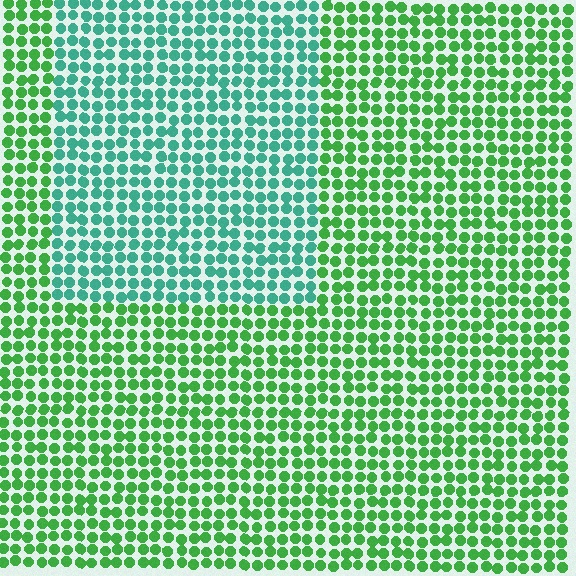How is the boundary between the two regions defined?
The boundary is defined purely by a slight shift in hue (about 41 degrees). Spacing, size, and orientation are identical on both sides.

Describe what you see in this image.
The image is filled with small green elements in a uniform arrangement. A rectangle-shaped region is visible where the elements are tinted to a slightly different hue, forming a subtle color boundary.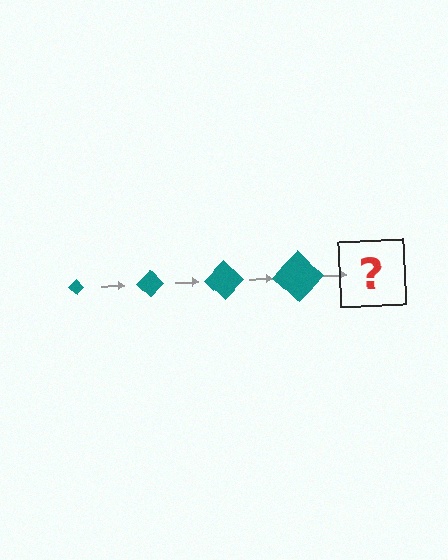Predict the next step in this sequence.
The next step is a teal diamond, larger than the previous one.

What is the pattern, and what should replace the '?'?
The pattern is that the diamond gets progressively larger each step. The '?' should be a teal diamond, larger than the previous one.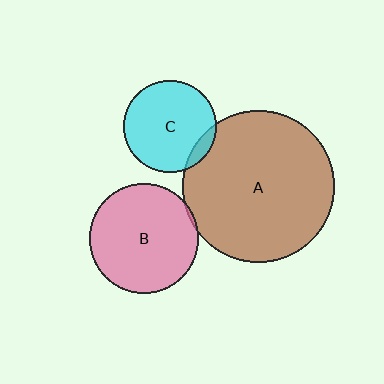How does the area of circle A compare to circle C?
Approximately 2.7 times.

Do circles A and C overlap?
Yes.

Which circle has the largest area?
Circle A (brown).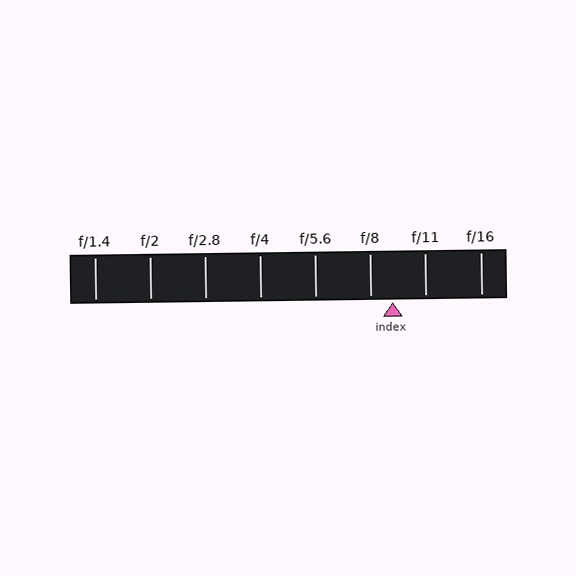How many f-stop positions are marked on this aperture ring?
There are 8 f-stop positions marked.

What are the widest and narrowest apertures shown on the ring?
The widest aperture shown is f/1.4 and the narrowest is f/16.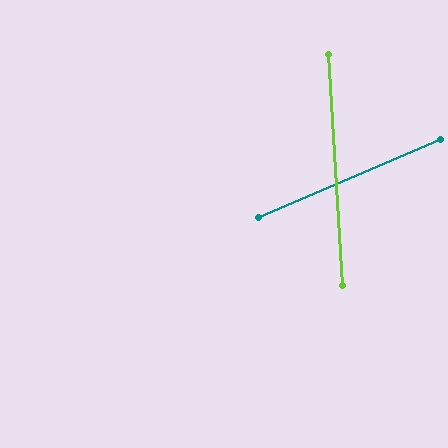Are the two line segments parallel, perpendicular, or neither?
Neither parallel nor perpendicular — they differ by about 70°.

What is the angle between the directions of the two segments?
Approximately 70 degrees.